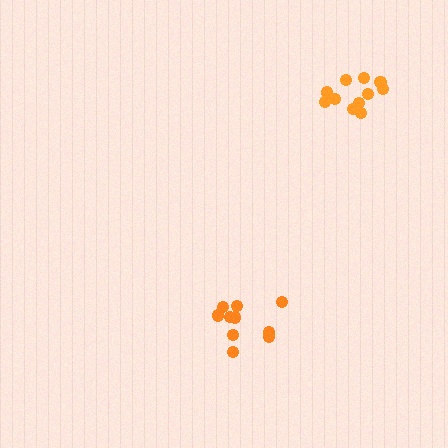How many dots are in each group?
Group 1: 11 dots, Group 2: 10 dots (21 total).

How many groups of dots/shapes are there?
There are 2 groups.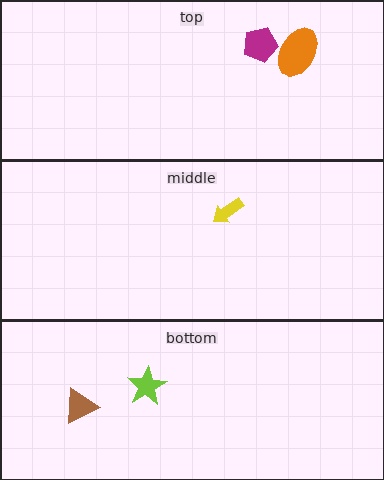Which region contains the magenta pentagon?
The top region.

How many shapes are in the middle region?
1.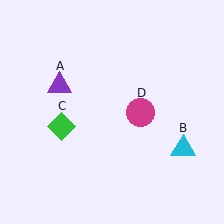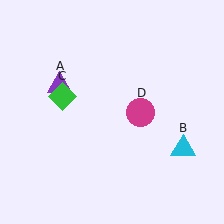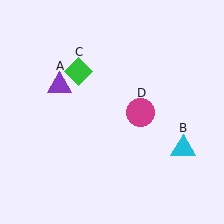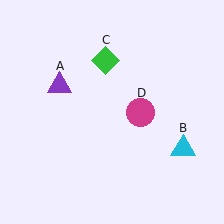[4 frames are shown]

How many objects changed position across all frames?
1 object changed position: green diamond (object C).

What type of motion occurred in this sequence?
The green diamond (object C) rotated clockwise around the center of the scene.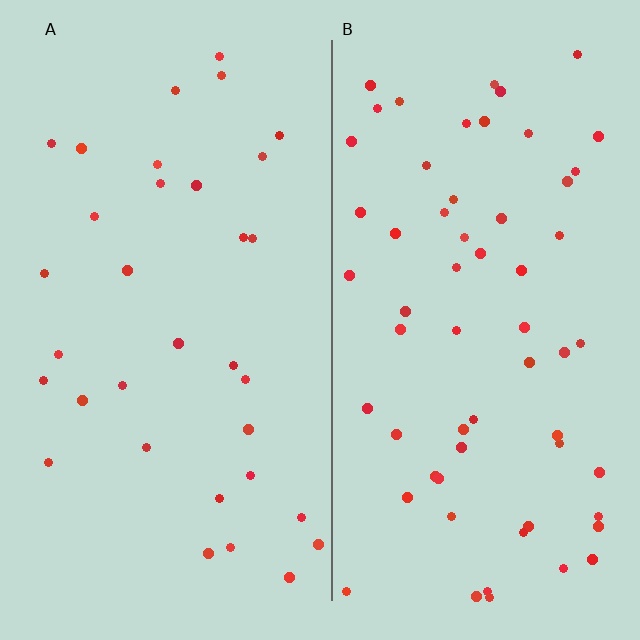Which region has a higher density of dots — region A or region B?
B (the right).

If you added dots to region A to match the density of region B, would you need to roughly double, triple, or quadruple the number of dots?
Approximately double.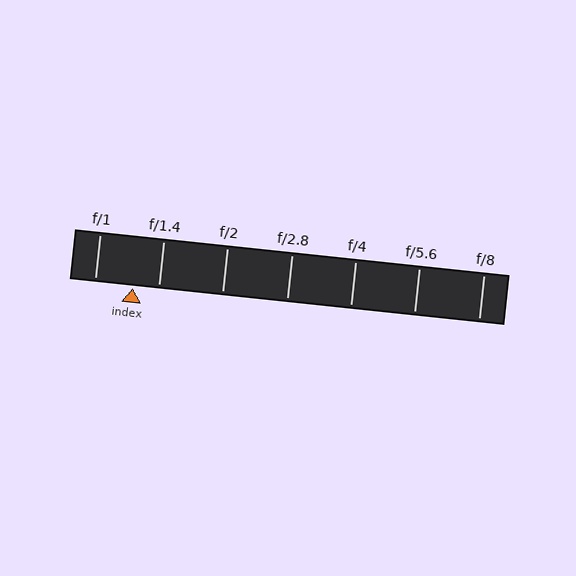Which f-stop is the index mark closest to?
The index mark is closest to f/1.4.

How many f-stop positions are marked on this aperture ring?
There are 7 f-stop positions marked.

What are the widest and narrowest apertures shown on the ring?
The widest aperture shown is f/1 and the narrowest is f/8.